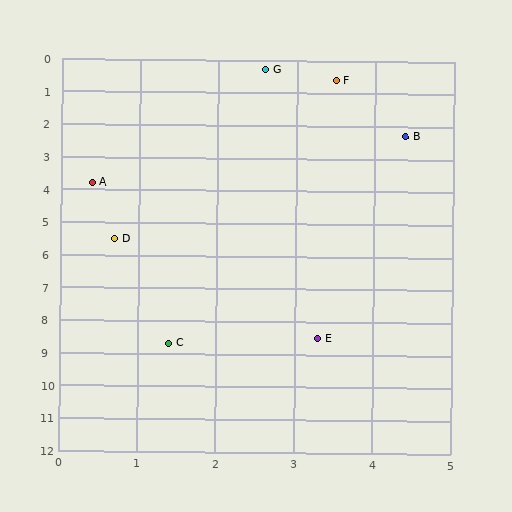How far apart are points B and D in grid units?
Points B and D are about 4.9 grid units apart.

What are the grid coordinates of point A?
Point A is at approximately (0.4, 3.8).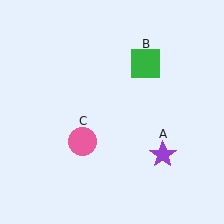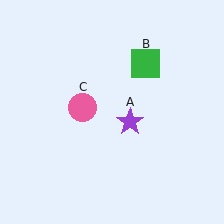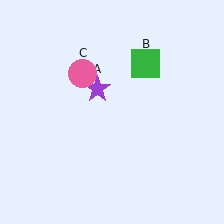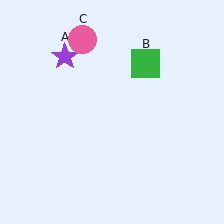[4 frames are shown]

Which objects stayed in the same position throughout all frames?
Green square (object B) remained stationary.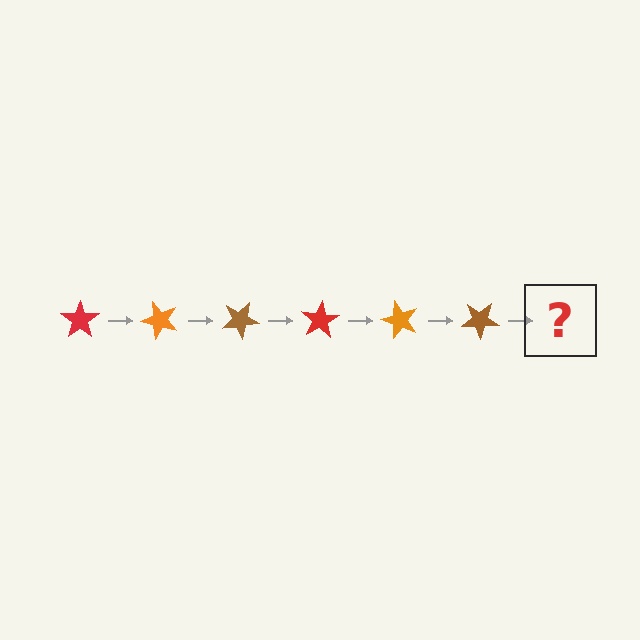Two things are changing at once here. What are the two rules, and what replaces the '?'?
The two rules are that it rotates 50 degrees each step and the color cycles through red, orange, and brown. The '?' should be a red star, rotated 300 degrees from the start.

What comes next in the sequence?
The next element should be a red star, rotated 300 degrees from the start.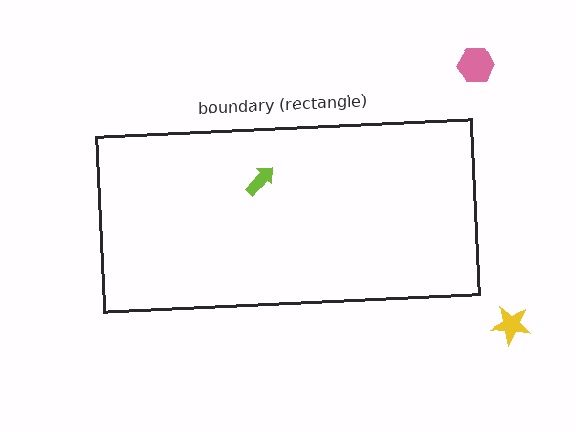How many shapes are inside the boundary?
1 inside, 2 outside.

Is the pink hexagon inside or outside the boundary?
Outside.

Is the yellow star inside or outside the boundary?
Outside.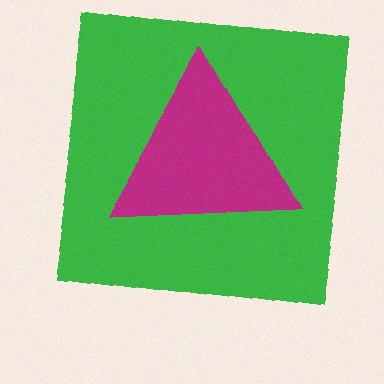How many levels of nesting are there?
2.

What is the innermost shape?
The magenta triangle.